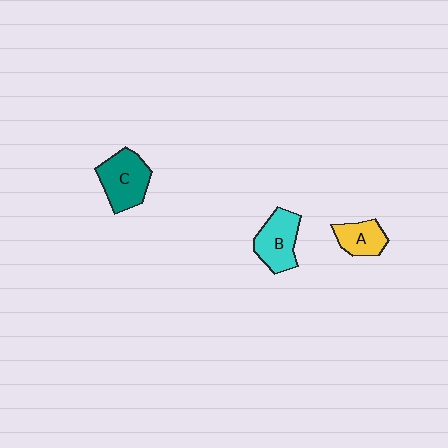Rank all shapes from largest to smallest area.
From largest to smallest: C (teal), B (cyan), A (yellow).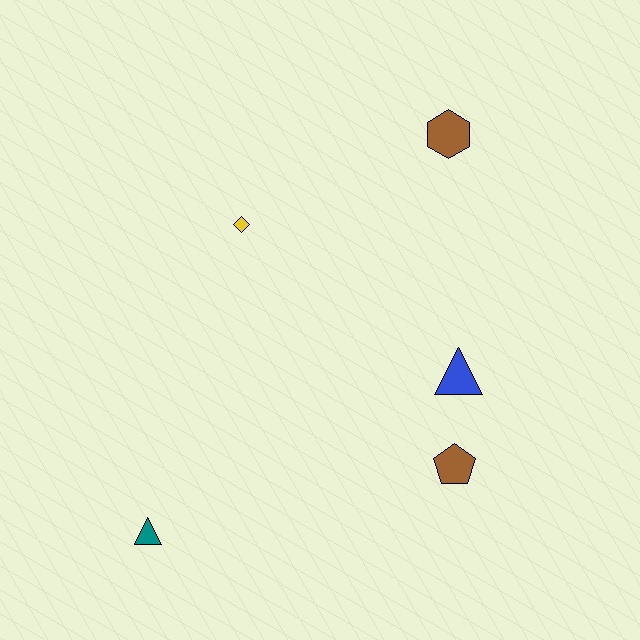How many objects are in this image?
There are 5 objects.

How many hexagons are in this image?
There is 1 hexagon.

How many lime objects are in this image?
There are no lime objects.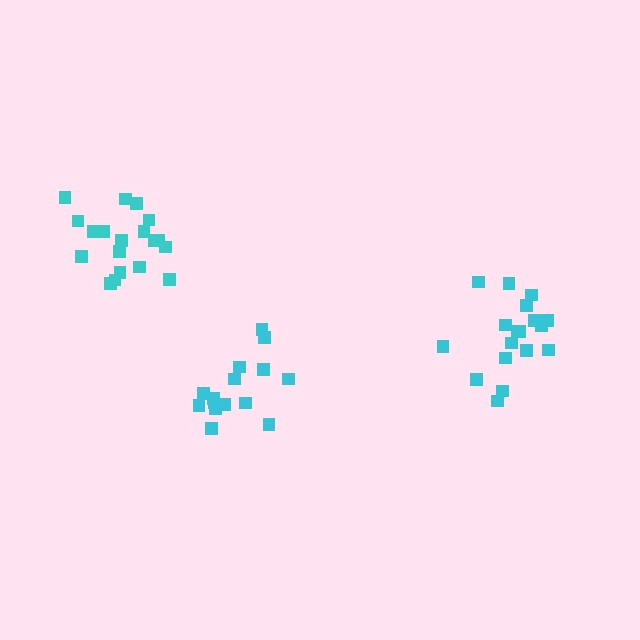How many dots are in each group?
Group 1: 15 dots, Group 2: 19 dots, Group 3: 18 dots (52 total).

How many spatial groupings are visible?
There are 3 spatial groupings.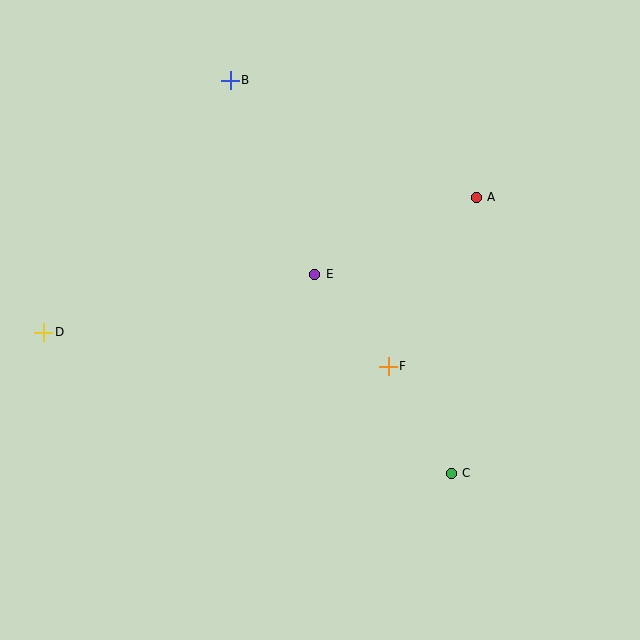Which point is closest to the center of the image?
Point E at (315, 274) is closest to the center.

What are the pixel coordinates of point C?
Point C is at (451, 473).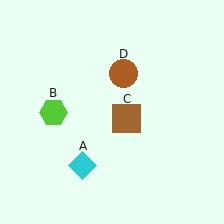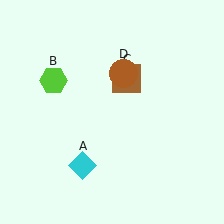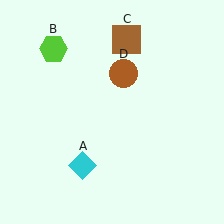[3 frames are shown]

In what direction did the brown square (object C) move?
The brown square (object C) moved up.